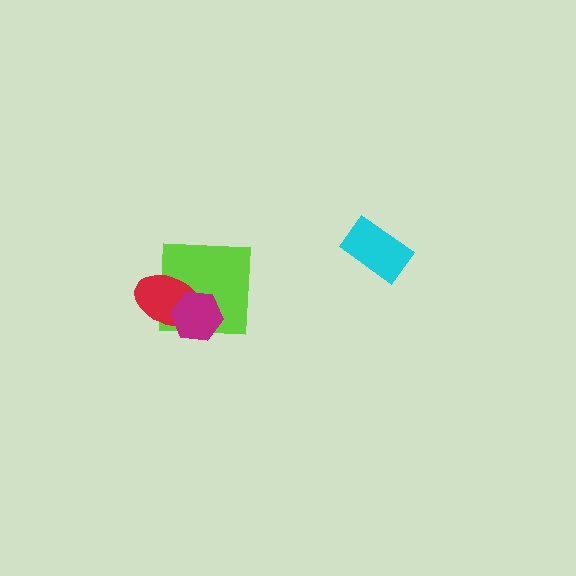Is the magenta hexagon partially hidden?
No, no other shape covers it.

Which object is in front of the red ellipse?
The magenta hexagon is in front of the red ellipse.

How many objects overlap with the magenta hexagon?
2 objects overlap with the magenta hexagon.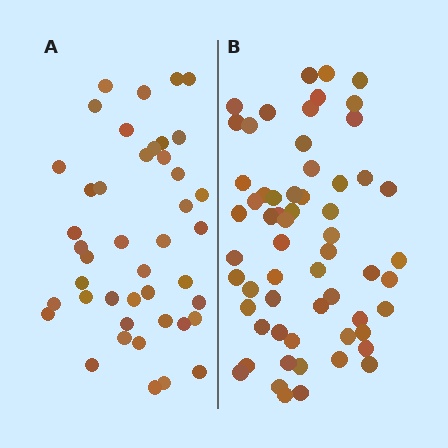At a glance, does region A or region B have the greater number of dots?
Region B (the right region) has more dots.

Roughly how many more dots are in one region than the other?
Region B has approximately 15 more dots than region A.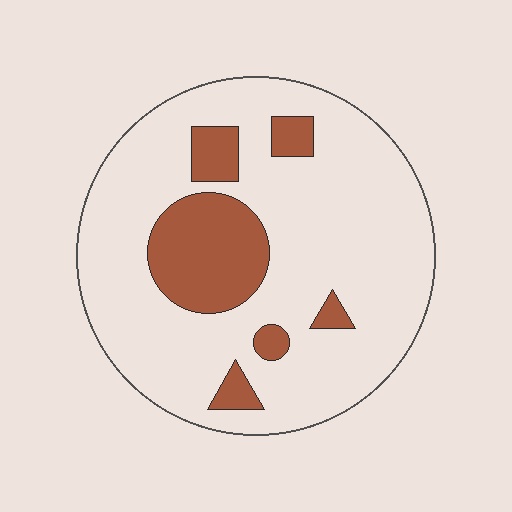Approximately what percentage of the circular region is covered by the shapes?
Approximately 20%.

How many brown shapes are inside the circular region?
6.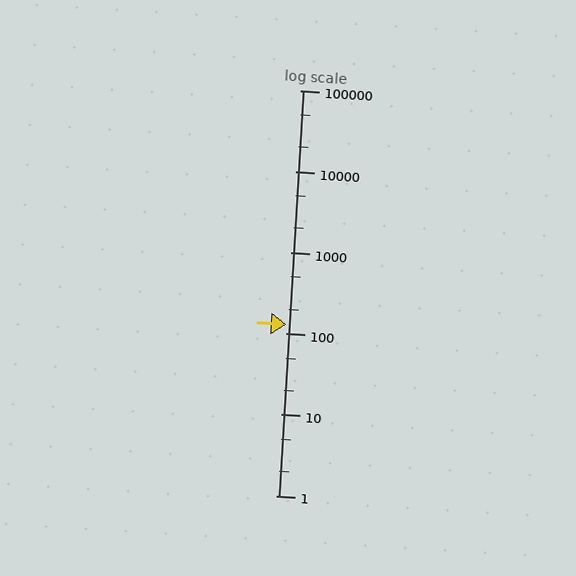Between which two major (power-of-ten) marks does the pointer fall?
The pointer is between 100 and 1000.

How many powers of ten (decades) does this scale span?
The scale spans 5 decades, from 1 to 100000.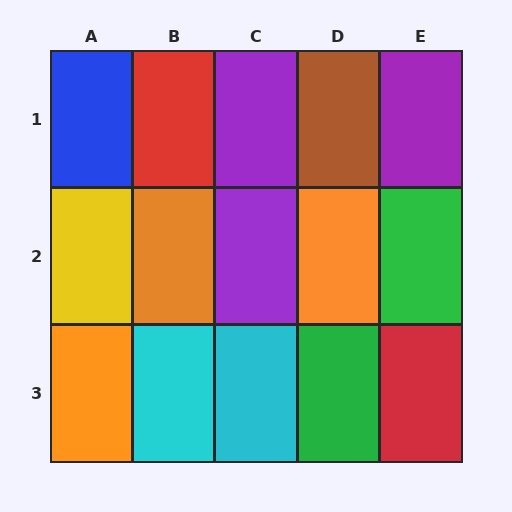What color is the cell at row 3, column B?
Cyan.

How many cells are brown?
1 cell is brown.